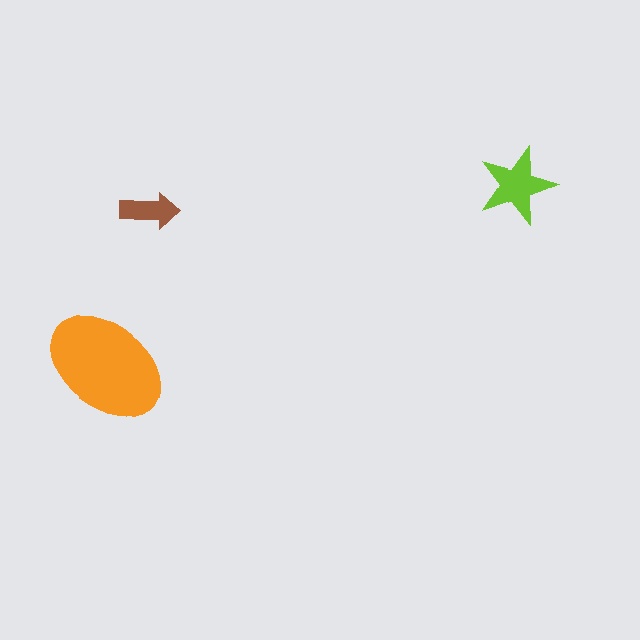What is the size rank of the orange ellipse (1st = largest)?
1st.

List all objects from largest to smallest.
The orange ellipse, the lime star, the brown arrow.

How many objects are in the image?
There are 3 objects in the image.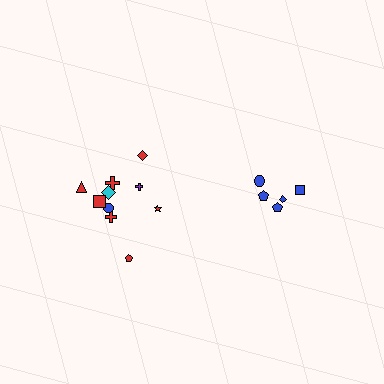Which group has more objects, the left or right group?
The left group.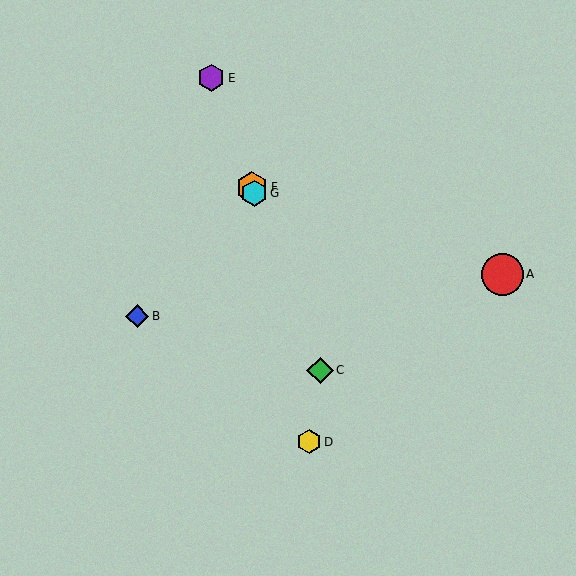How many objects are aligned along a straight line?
4 objects (C, E, F, G) are aligned along a straight line.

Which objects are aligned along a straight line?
Objects C, E, F, G are aligned along a straight line.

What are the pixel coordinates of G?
Object G is at (254, 193).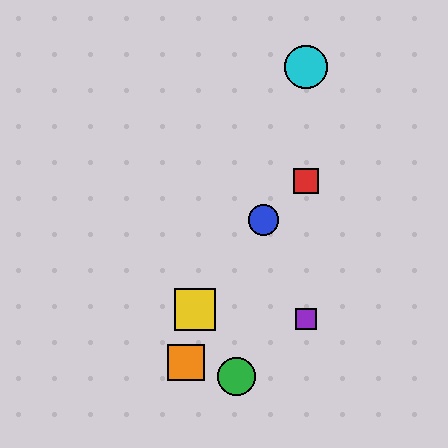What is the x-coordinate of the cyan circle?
The cyan circle is at x≈306.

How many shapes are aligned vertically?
3 shapes (the red square, the purple square, the cyan circle) are aligned vertically.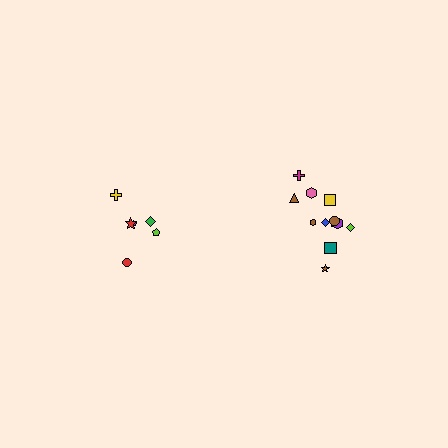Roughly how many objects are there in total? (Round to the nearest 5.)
Roughly 20 objects in total.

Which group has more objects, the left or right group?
The right group.